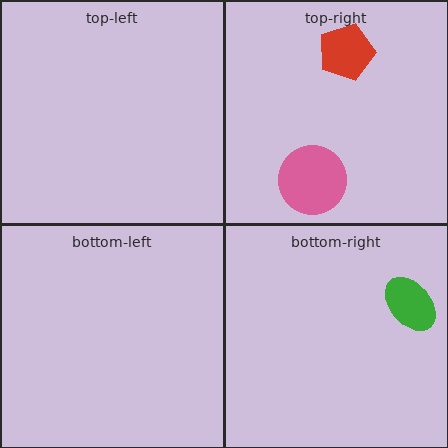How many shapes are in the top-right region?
2.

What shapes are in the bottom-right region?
The green ellipse.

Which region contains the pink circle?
The top-right region.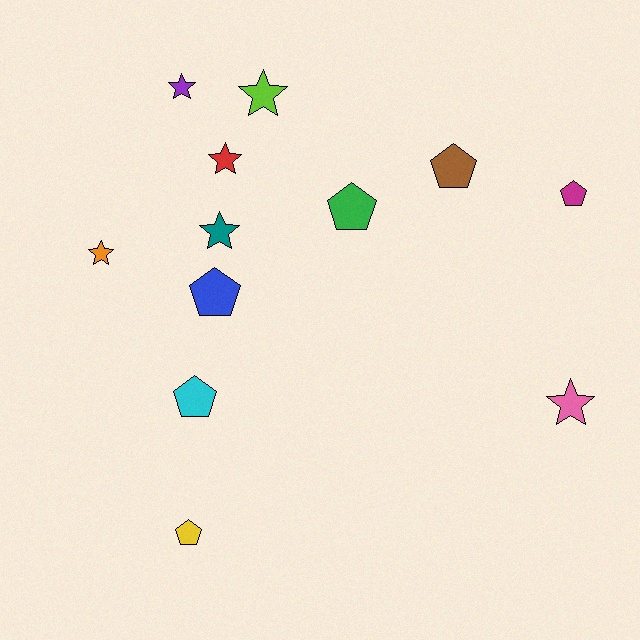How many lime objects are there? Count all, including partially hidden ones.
There is 1 lime object.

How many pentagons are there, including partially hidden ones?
There are 6 pentagons.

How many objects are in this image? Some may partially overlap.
There are 12 objects.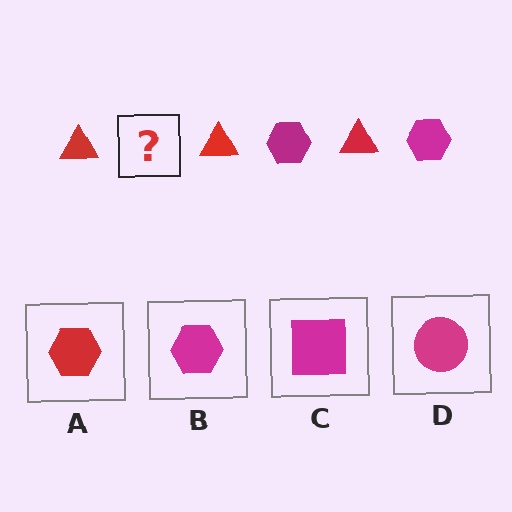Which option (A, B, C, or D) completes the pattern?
B.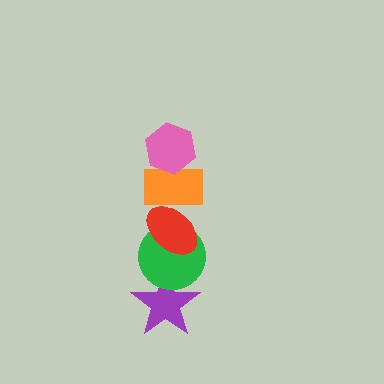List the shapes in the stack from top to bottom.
From top to bottom: the pink hexagon, the orange rectangle, the red ellipse, the green circle, the purple star.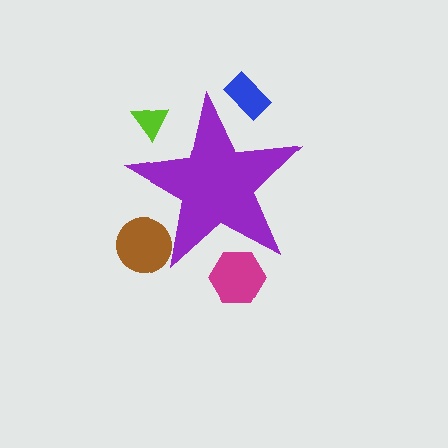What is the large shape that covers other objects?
A purple star.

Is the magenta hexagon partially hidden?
Yes, the magenta hexagon is partially hidden behind the purple star.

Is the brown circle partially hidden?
Yes, the brown circle is partially hidden behind the purple star.